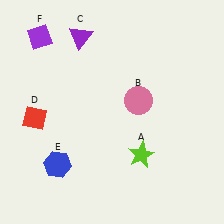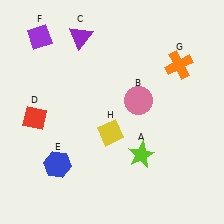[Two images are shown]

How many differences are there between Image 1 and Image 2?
There are 2 differences between the two images.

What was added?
An orange cross (G), a yellow diamond (H) were added in Image 2.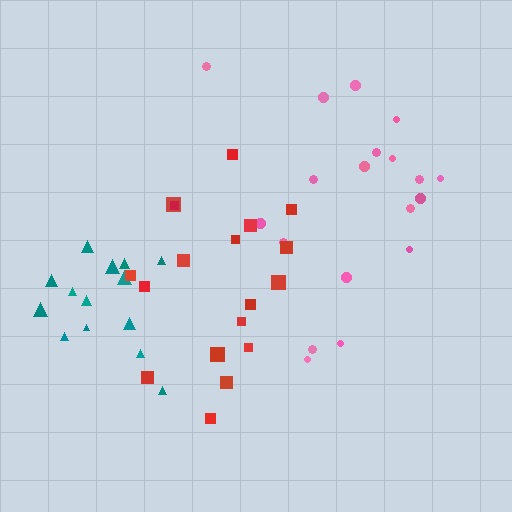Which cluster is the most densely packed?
Teal.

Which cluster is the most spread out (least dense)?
Red.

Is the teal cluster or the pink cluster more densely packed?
Teal.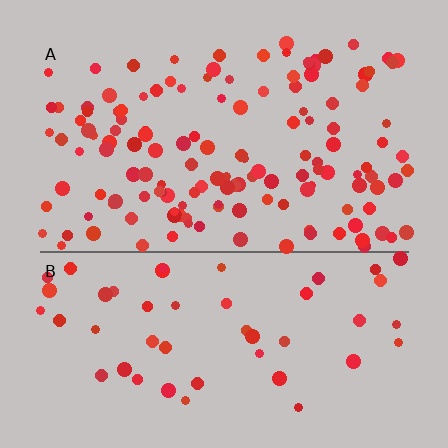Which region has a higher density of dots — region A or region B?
A (the top).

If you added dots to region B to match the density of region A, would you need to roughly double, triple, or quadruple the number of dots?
Approximately triple.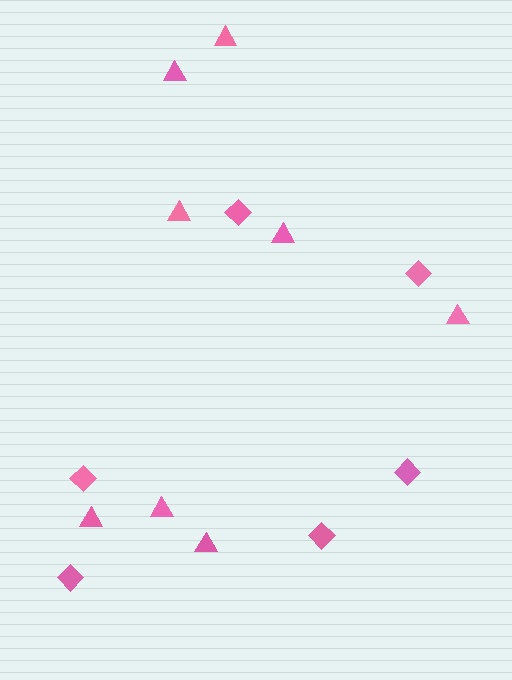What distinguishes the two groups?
There are 2 groups: one group of triangles (8) and one group of diamonds (6).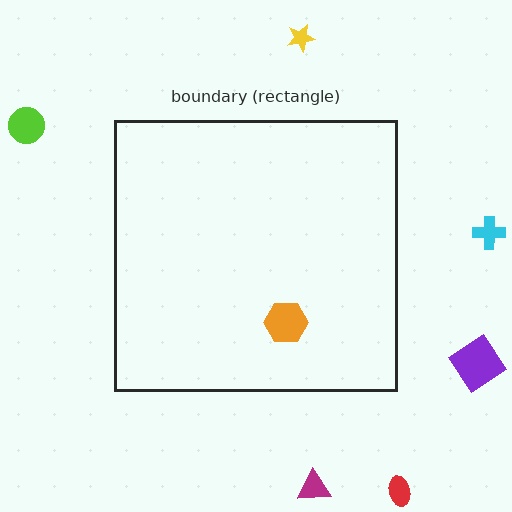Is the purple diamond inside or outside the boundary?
Outside.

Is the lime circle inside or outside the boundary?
Outside.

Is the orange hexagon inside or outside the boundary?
Inside.